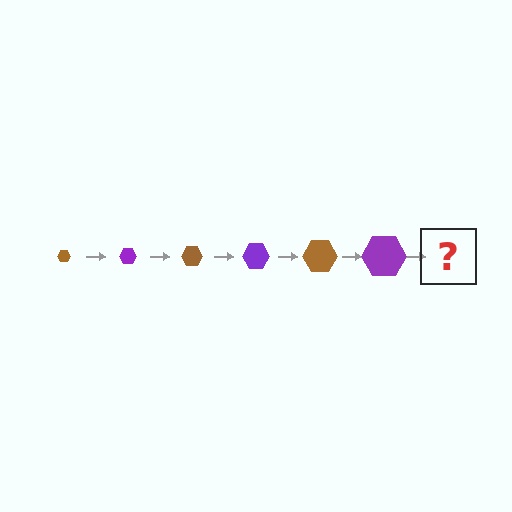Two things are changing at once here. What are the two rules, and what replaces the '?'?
The two rules are that the hexagon grows larger each step and the color cycles through brown and purple. The '?' should be a brown hexagon, larger than the previous one.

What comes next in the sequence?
The next element should be a brown hexagon, larger than the previous one.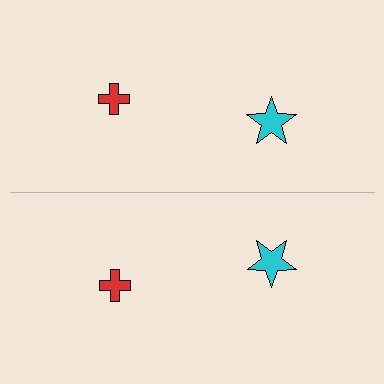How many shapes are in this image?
There are 4 shapes in this image.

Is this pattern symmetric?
Yes, this pattern has bilateral (reflection) symmetry.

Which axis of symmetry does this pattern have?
The pattern has a horizontal axis of symmetry running through the center of the image.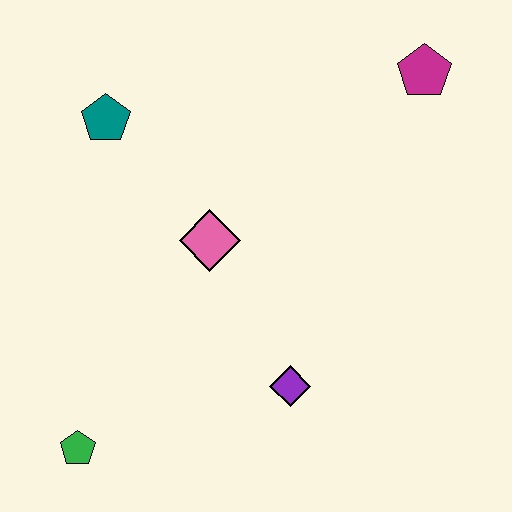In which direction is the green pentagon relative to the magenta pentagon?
The green pentagon is below the magenta pentagon.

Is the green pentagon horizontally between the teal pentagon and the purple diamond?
No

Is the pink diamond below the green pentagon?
No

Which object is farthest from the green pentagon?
The magenta pentagon is farthest from the green pentagon.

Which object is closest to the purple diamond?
The pink diamond is closest to the purple diamond.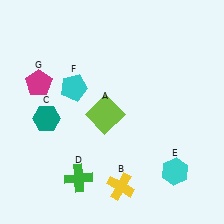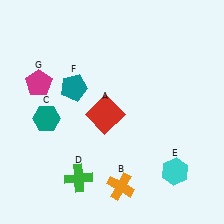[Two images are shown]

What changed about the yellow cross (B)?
In Image 1, B is yellow. In Image 2, it changed to orange.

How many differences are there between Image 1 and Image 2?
There are 3 differences between the two images.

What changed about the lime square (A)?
In Image 1, A is lime. In Image 2, it changed to red.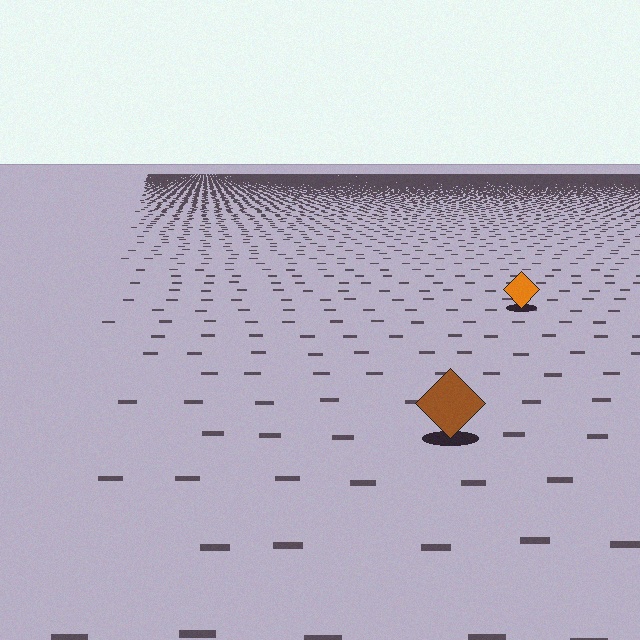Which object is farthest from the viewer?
The orange diamond is farthest from the viewer. It appears smaller and the ground texture around it is denser.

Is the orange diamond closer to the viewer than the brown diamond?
No. The brown diamond is closer — you can tell from the texture gradient: the ground texture is coarser near it.